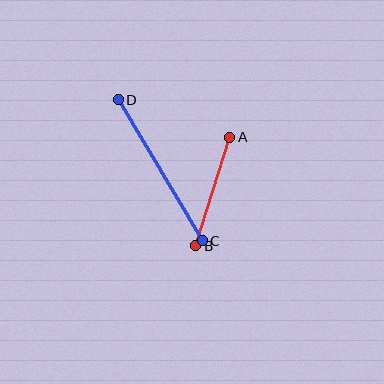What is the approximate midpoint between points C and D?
The midpoint is at approximately (160, 170) pixels.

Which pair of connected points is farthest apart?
Points C and D are farthest apart.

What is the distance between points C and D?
The distance is approximately 164 pixels.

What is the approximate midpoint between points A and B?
The midpoint is at approximately (213, 192) pixels.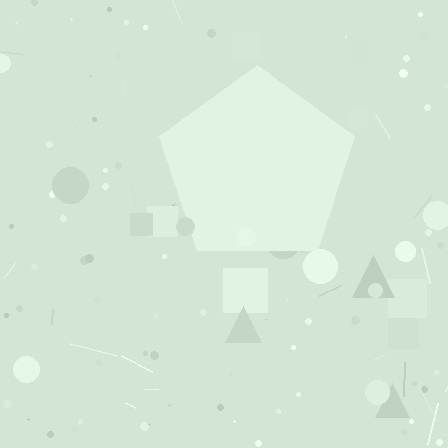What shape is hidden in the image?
A pentagon is hidden in the image.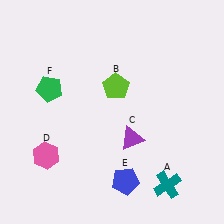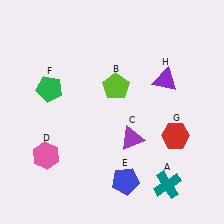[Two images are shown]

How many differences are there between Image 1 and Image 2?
There are 2 differences between the two images.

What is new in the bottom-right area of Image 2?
A red hexagon (G) was added in the bottom-right area of Image 2.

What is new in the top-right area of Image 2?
A purple triangle (H) was added in the top-right area of Image 2.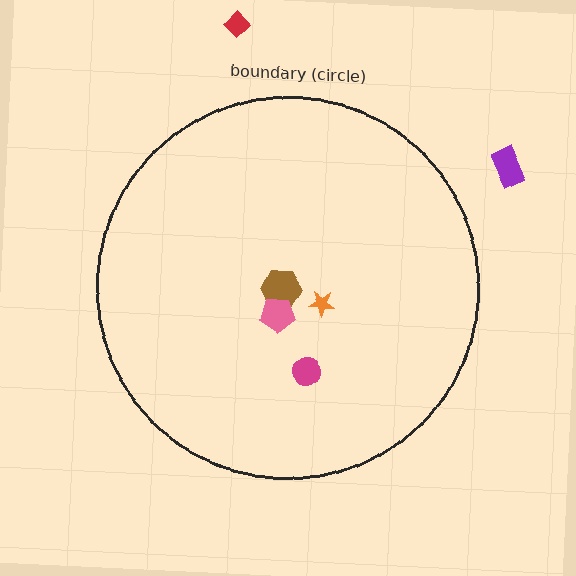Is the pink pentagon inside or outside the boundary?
Inside.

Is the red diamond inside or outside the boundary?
Outside.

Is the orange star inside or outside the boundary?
Inside.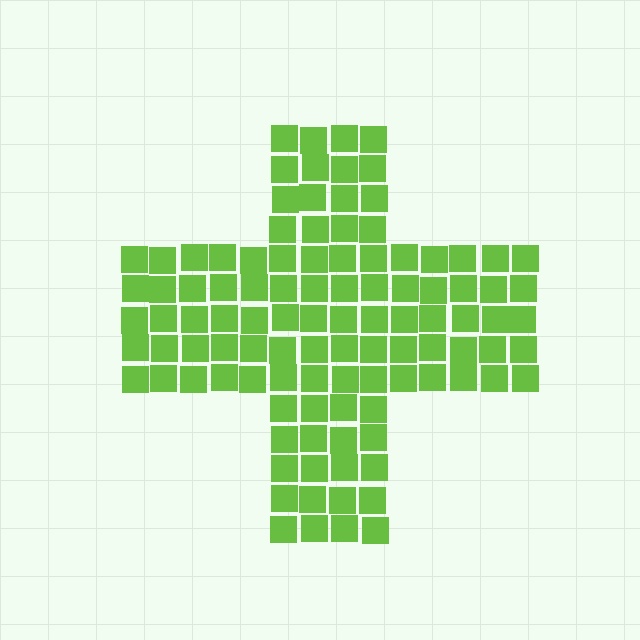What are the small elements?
The small elements are squares.